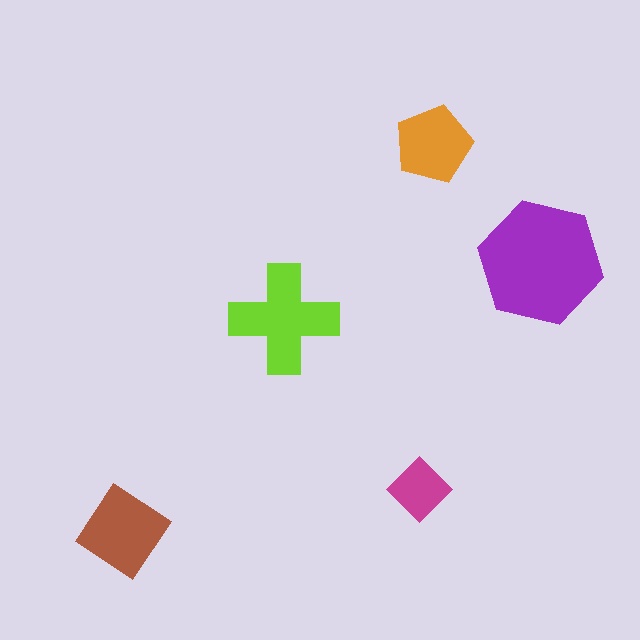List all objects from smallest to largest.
The magenta diamond, the orange pentagon, the brown diamond, the lime cross, the purple hexagon.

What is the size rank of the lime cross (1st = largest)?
2nd.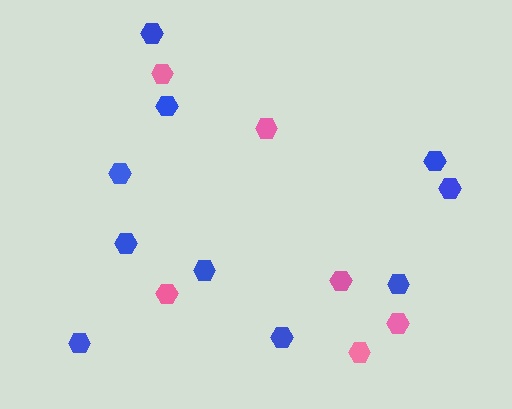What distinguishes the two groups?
There are 2 groups: one group of blue hexagons (10) and one group of pink hexagons (6).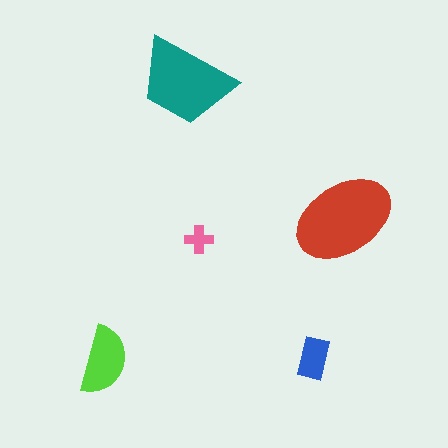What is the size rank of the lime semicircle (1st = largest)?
3rd.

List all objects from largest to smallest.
The red ellipse, the teal trapezoid, the lime semicircle, the blue rectangle, the pink cross.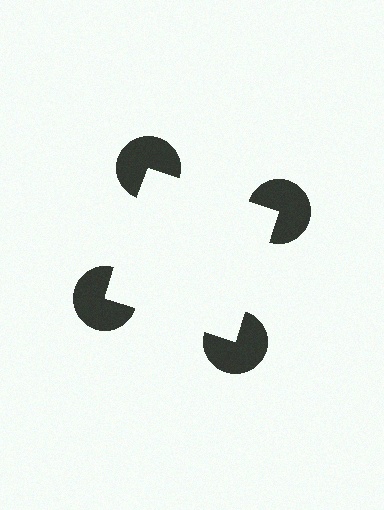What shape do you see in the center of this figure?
An illusory square — its edges are inferred from the aligned wedge cuts in the pac-man discs, not physically drawn.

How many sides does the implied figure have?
4 sides.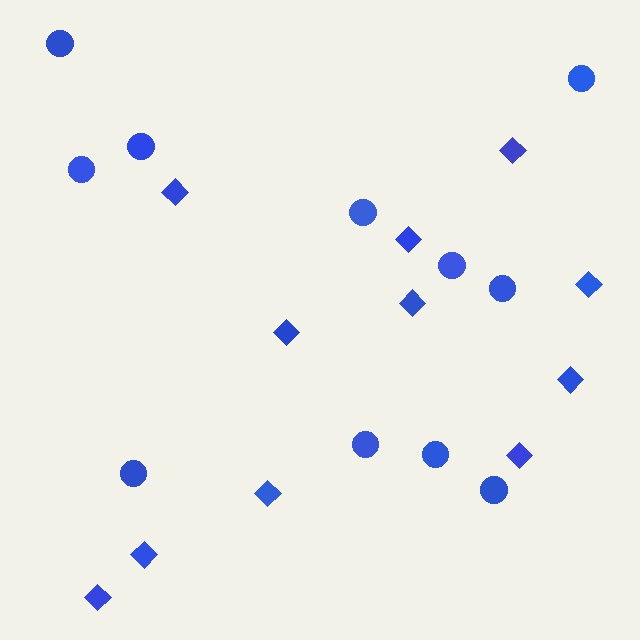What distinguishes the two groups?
There are 2 groups: one group of diamonds (11) and one group of circles (11).